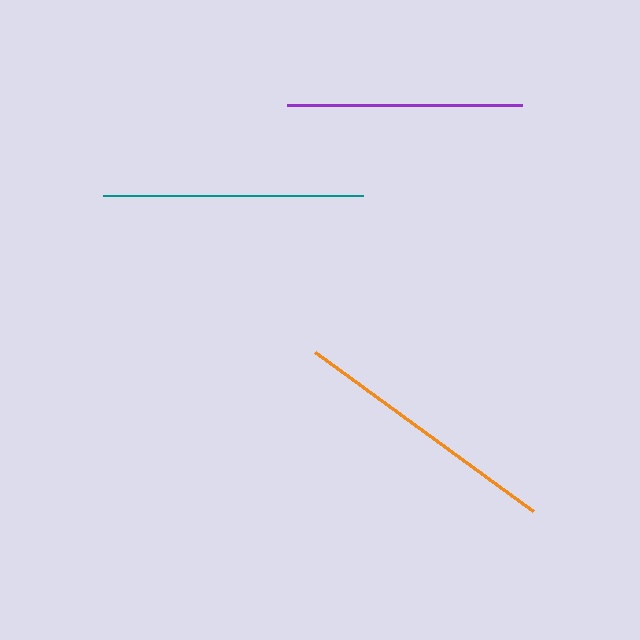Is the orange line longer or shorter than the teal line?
The orange line is longer than the teal line.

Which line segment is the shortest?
The purple line is the shortest at approximately 235 pixels.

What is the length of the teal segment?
The teal segment is approximately 261 pixels long.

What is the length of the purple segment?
The purple segment is approximately 235 pixels long.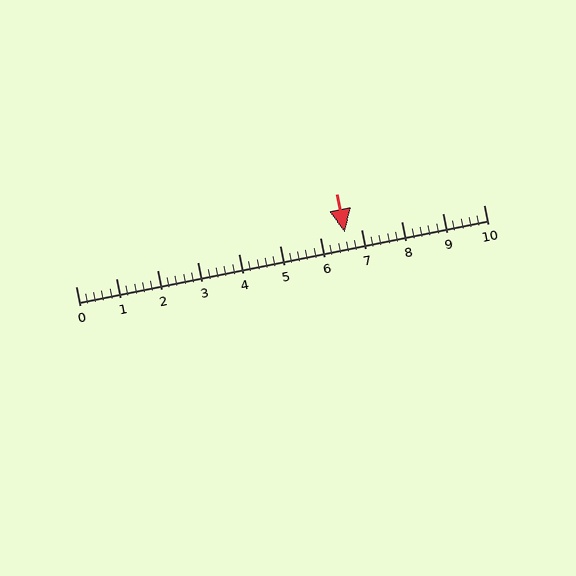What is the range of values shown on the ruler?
The ruler shows values from 0 to 10.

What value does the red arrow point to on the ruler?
The red arrow points to approximately 6.6.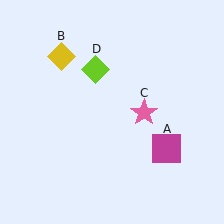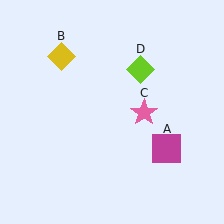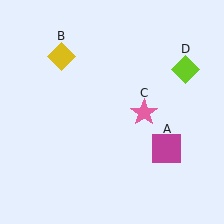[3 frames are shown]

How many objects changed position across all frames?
1 object changed position: lime diamond (object D).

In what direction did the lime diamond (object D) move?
The lime diamond (object D) moved right.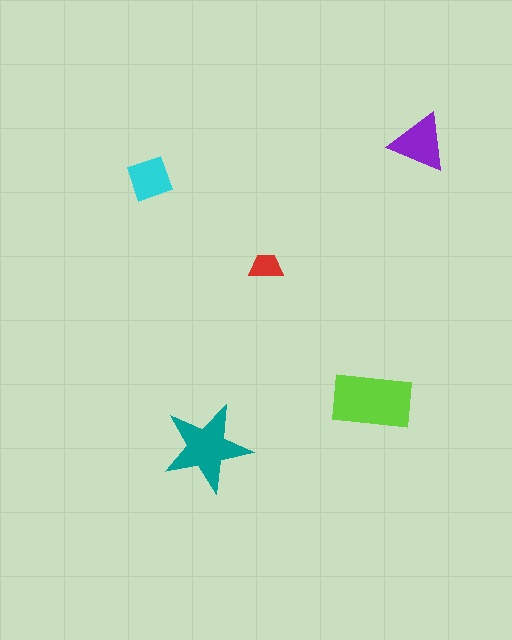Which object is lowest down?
The teal star is bottommost.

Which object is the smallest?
The red trapezoid.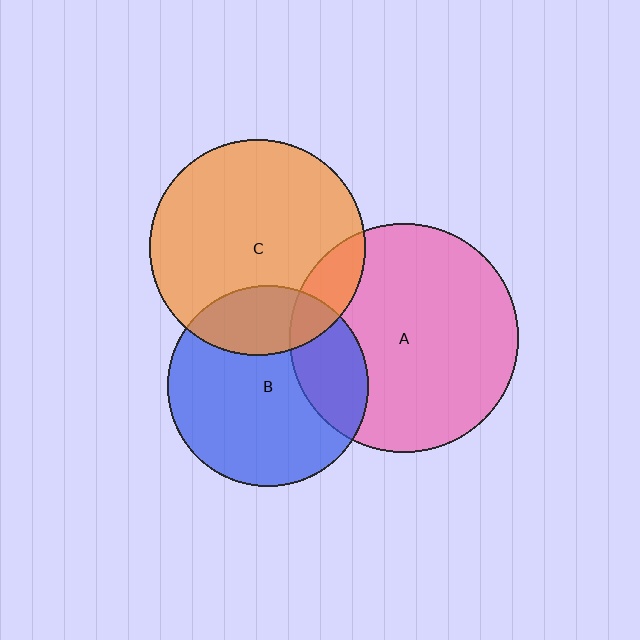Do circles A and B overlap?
Yes.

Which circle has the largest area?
Circle A (pink).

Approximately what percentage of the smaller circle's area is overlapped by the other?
Approximately 25%.